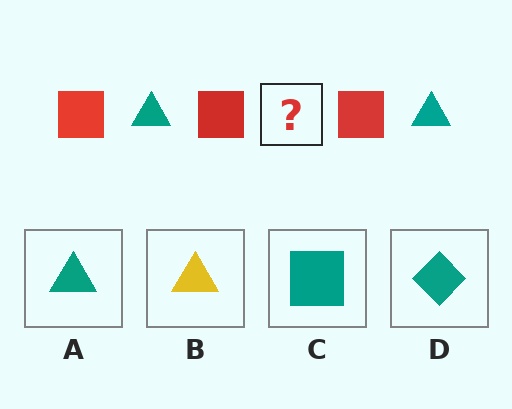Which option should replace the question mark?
Option A.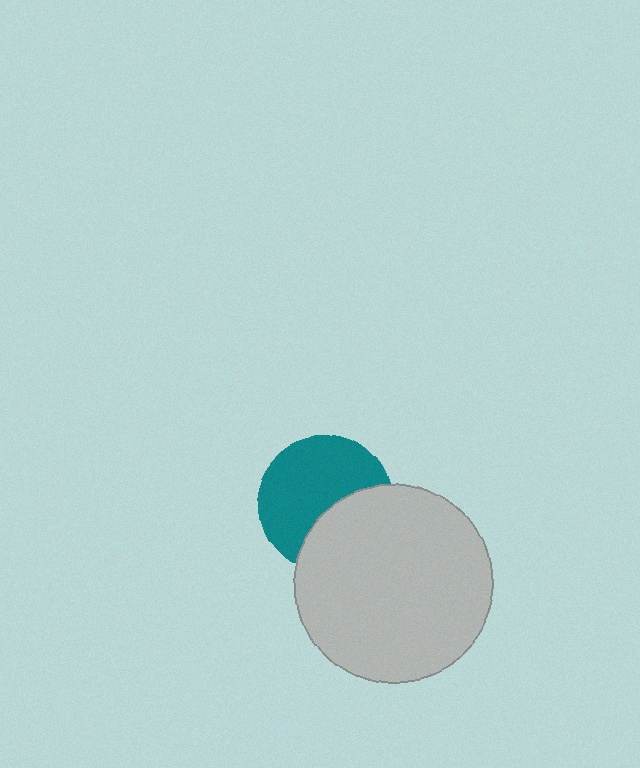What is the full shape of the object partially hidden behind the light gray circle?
The partially hidden object is a teal circle.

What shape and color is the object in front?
The object in front is a light gray circle.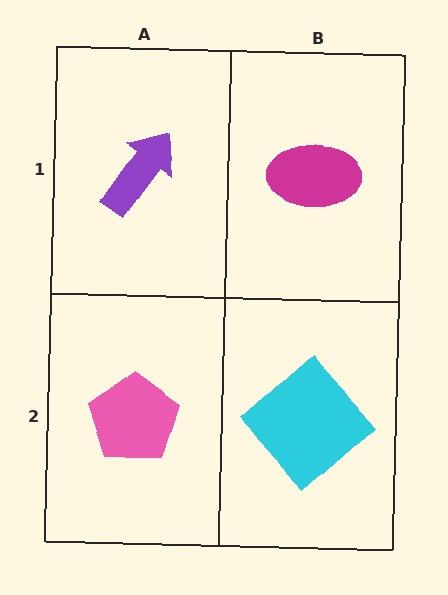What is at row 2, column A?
A pink pentagon.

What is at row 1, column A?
A purple arrow.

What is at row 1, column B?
A magenta ellipse.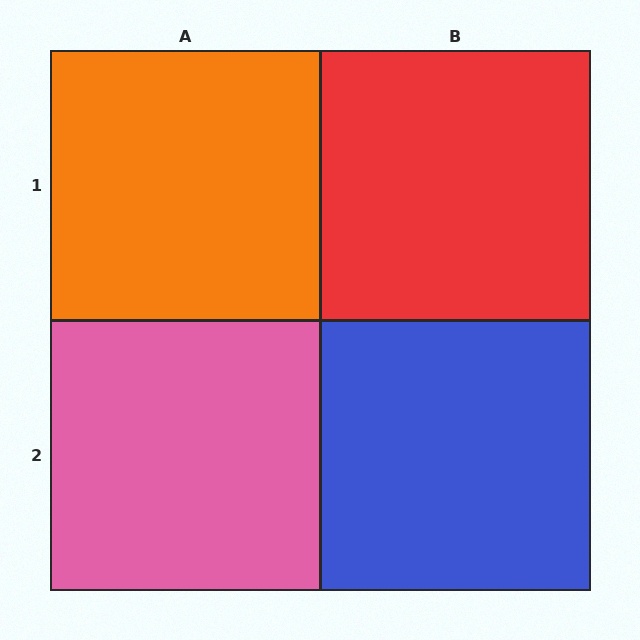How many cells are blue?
1 cell is blue.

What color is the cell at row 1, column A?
Orange.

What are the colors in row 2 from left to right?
Pink, blue.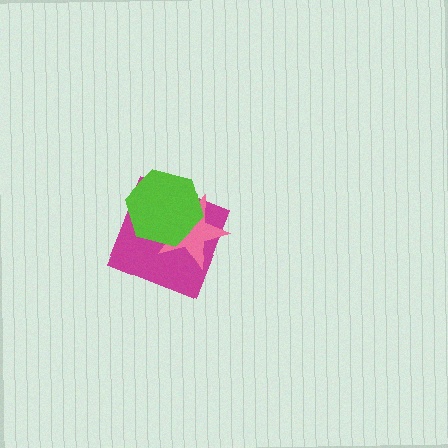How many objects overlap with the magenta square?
2 objects overlap with the magenta square.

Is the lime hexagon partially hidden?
No, no other shape covers it.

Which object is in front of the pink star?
The lime hexagon is in front of the pink star.